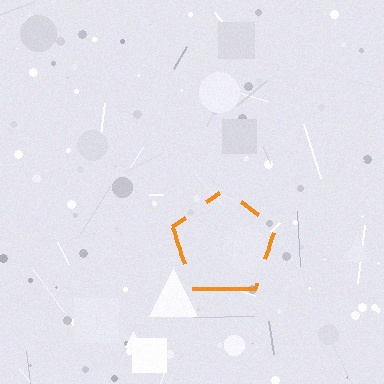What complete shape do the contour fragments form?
The contour fragments form a pentagon.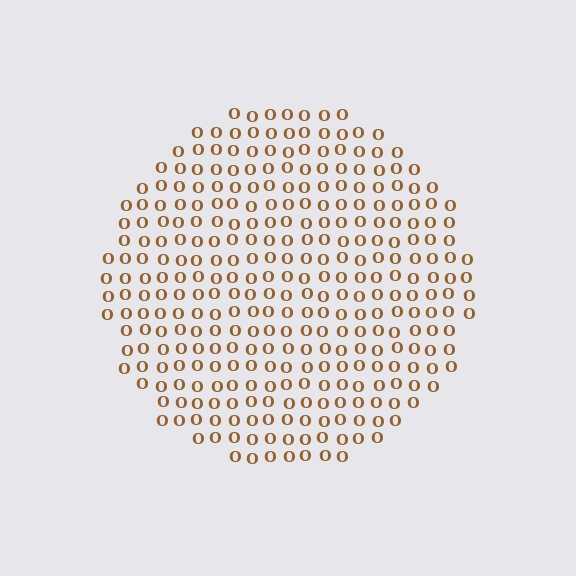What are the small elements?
The small elements are letter O's.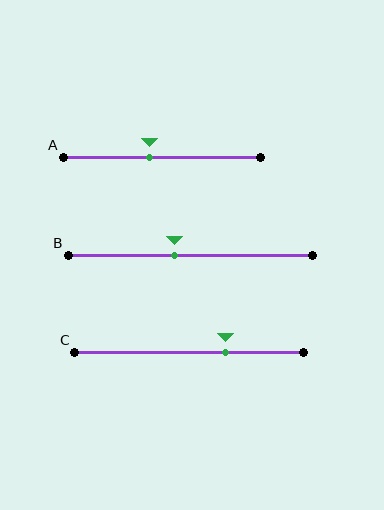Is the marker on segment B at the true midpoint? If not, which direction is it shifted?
No, the marker on segment B is shifted to the left by about 6% of the segment length.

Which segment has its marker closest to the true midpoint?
Segment A has its marker closest to the true midpoint.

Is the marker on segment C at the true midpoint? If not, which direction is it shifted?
No, the marker on segment C is shifted to the right by about 16% of the segment length.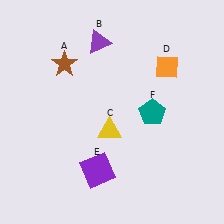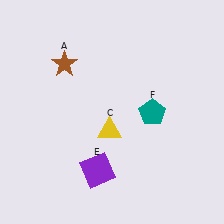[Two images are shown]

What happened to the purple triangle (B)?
The purple triangle (B) was removed in Image 2. It was in the top-left area of Image 1.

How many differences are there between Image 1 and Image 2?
There are 2 differences between the two images.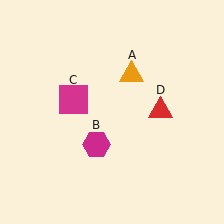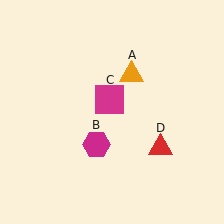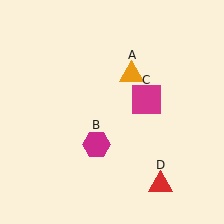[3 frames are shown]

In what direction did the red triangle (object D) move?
The red triangle (object D) moved down.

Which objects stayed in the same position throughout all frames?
Orange triangle (object A) and magenta hexagon (object B) remained stationary.